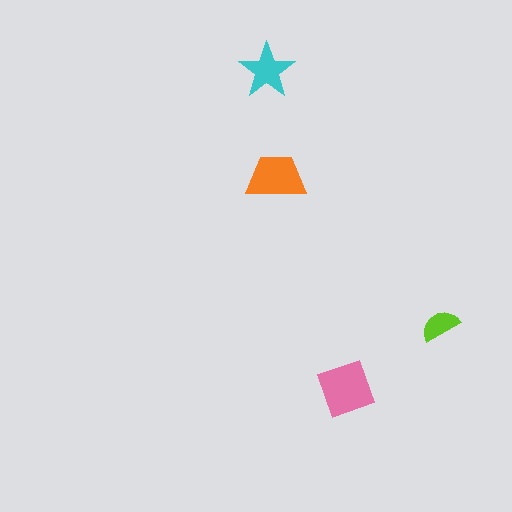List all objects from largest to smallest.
The pink diamond, the orange trapezoid, the cyan star, the lime semicircle.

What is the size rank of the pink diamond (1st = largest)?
1st.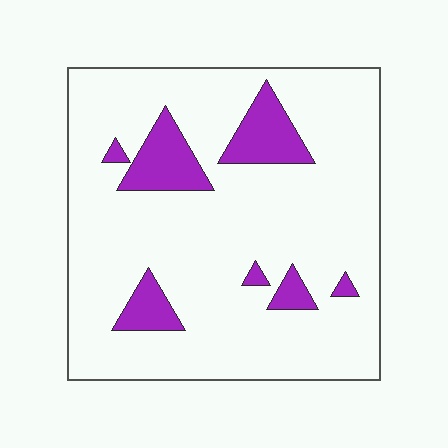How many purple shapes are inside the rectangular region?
7.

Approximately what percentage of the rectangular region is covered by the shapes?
Approximately 15%.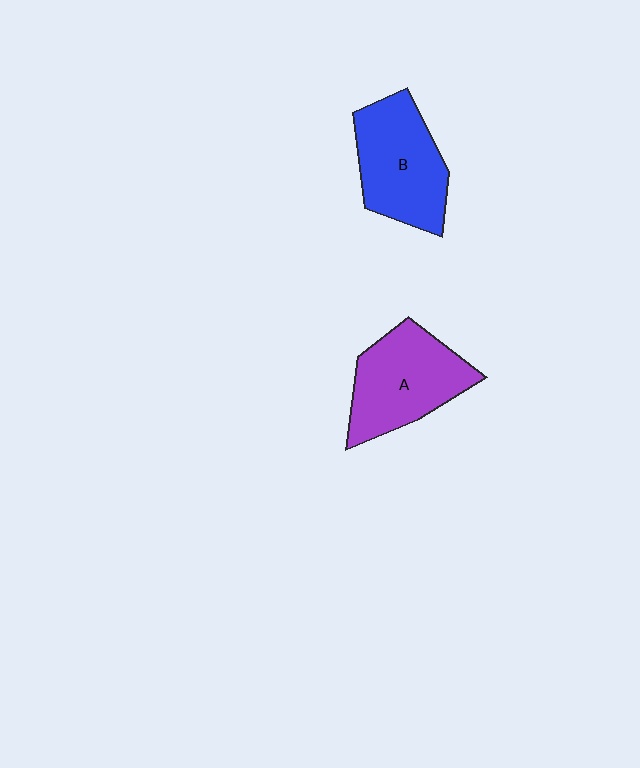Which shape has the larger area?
Shape A (purple).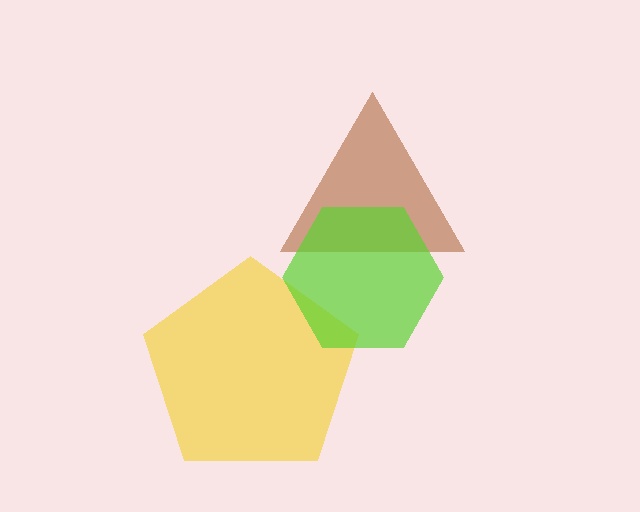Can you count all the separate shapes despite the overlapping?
Yes, there are 3 separate shapes.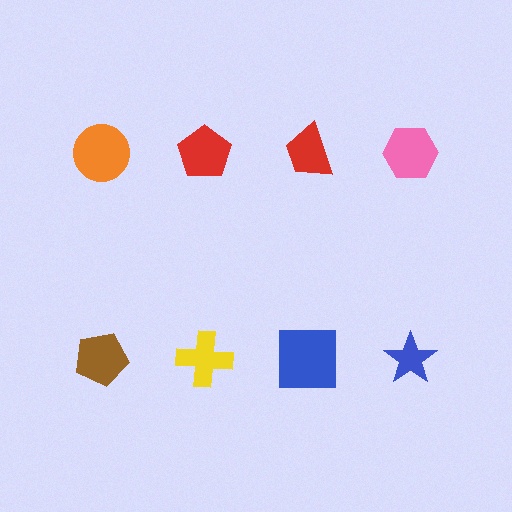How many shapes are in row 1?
4 shapes.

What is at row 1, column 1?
An orange circle.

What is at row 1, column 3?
A red trapezoid.